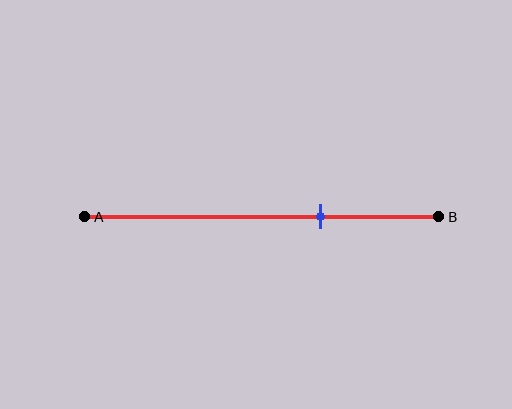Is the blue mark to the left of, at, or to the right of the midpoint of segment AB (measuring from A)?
The blue mark is to the right of the midpoint of segment AB.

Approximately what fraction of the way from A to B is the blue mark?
The blue mark is approximately 65% of the way from A to B.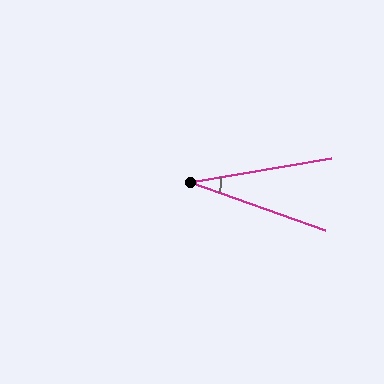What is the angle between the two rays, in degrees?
Approximately 29 degrees.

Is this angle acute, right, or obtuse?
It is acute.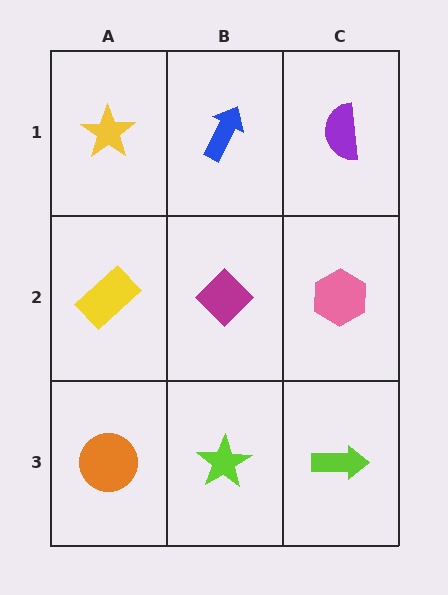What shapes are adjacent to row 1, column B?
A magenta diamond (row 2, column B), a yellow star (row 1, column A), a purple semicircle (row 1, column C).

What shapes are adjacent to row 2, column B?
A blue arrow (row 1, column B), a lime star (row 3, column B), a yellow rectangle (row 2, column A), a pink hexagon (row 2, column C).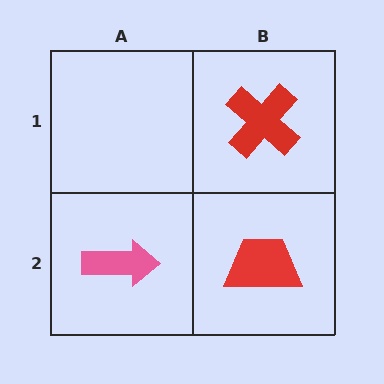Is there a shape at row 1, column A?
No, that cell is empty.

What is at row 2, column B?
A red trapezoid.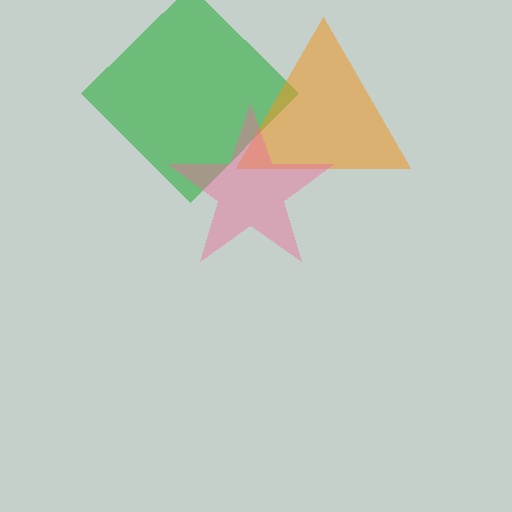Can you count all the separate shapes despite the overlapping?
Yes, there are 3 separate shapes.